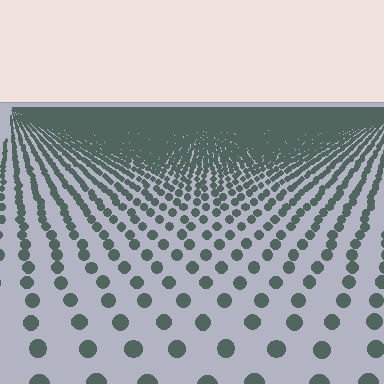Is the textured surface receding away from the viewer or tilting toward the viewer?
The surface is receding away from the viewer. Texture elements get smaller and denser toward the top.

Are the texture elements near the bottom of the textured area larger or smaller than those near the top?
Larger. Near the bottom, elements are closer to the viewer and appear at a bigger on-screen size.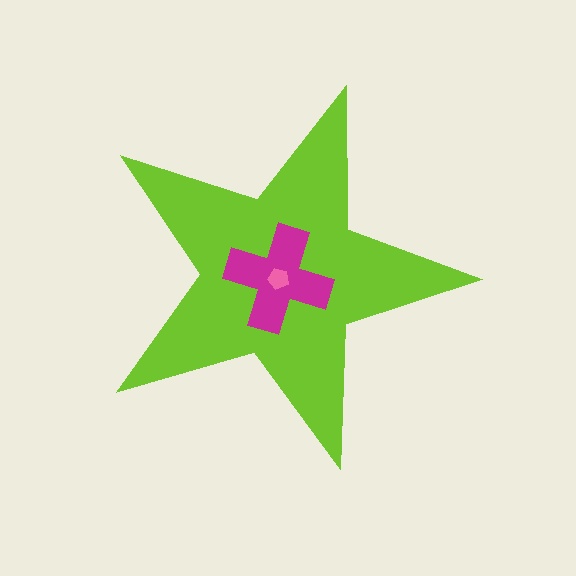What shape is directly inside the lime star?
The magenta cross.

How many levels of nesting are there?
3.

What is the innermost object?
The pink pentagon.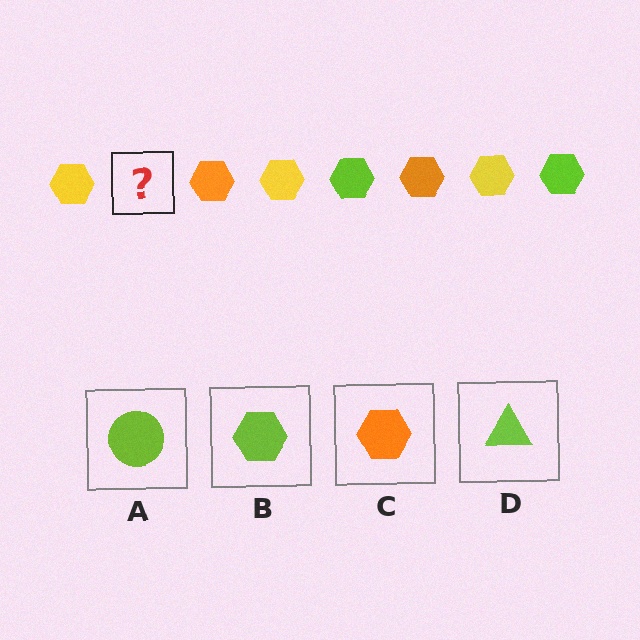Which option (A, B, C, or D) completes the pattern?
B.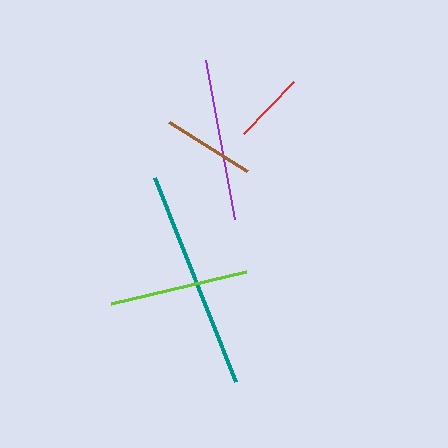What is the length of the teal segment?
The teal segment is approximately 219 pixels long.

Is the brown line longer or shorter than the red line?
The brown line is longer than the red line.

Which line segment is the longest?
The teal line is the longest at approximately 219 pixels.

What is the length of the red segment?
The red segment is approximately 72 pixels long.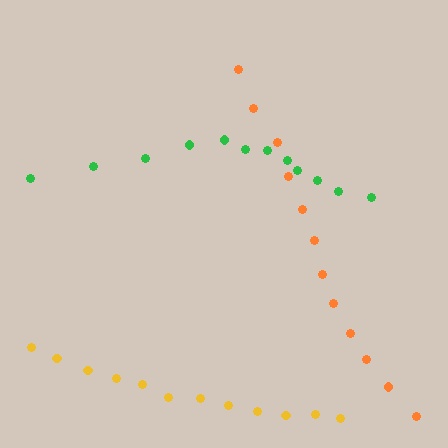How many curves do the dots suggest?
There are 3 distinct paths.